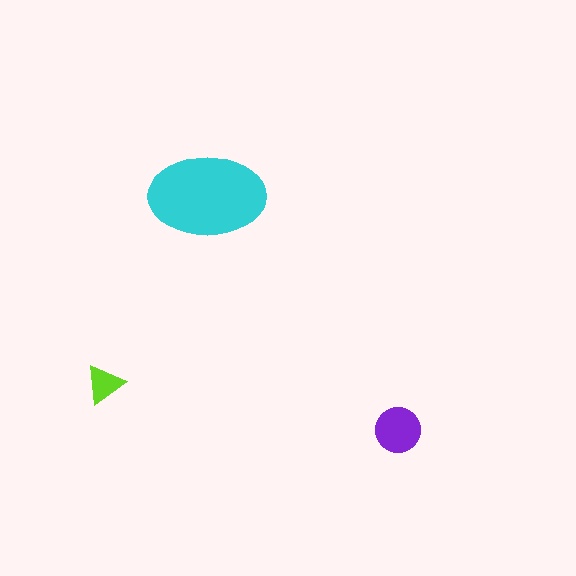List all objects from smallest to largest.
The lime triangle, the purple circle, the cyan ellipse.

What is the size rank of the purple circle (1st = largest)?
2nd.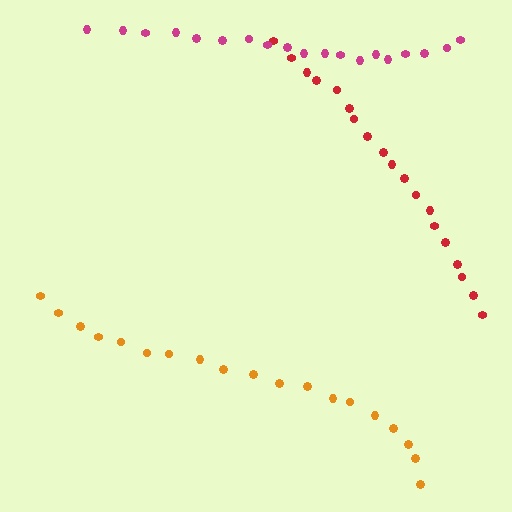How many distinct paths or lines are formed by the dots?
There are 3 distinct paths.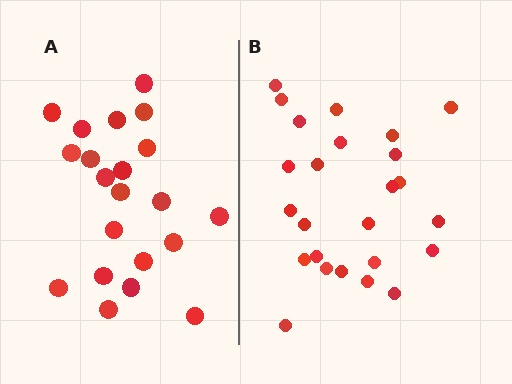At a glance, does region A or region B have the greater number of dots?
Region B (the right region) has more dots.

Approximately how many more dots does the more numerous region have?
Region B has about 4 more dots than region A.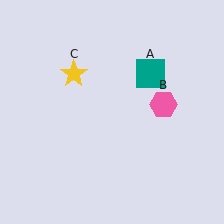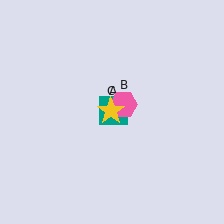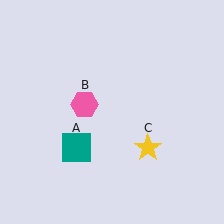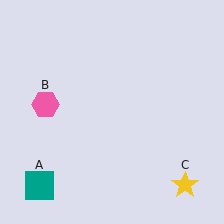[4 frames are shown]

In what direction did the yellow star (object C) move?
The yellow star (object C) moved down and to the right.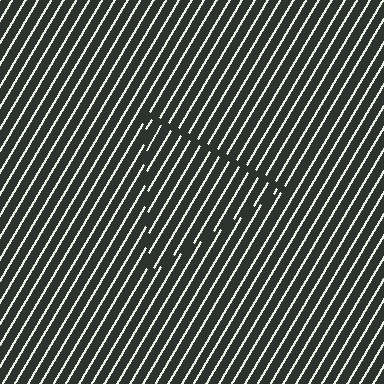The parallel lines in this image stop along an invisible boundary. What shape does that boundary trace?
An illusory triangle. The interior of the shape contains the same grating, shifted by half a period — the contour is defined by the phase discontinuity where line-ends from the inner and outer gratings abut.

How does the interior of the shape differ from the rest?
The interior of the shape contains the same grating, shifted by half a period — the contour is defined by the phase discontinuity where line-ends from the inner and outer gratings abut.